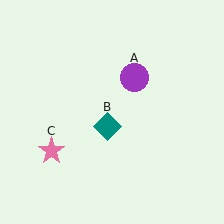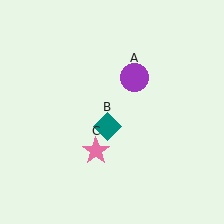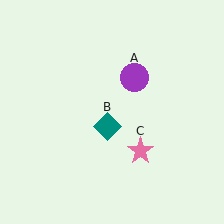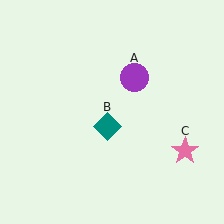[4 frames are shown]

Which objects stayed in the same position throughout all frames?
Purple circle (object A) and teal diamond (object B) remained stationary.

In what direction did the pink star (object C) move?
The pink star (object C) moved right.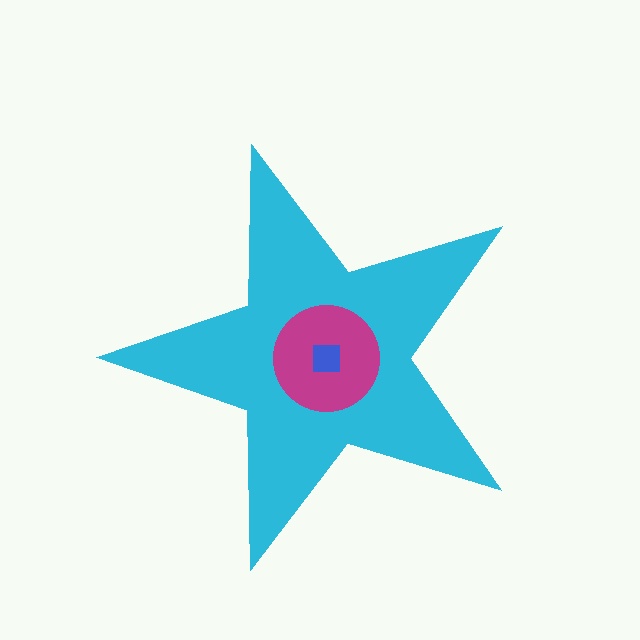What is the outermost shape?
The cyan star.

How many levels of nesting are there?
3.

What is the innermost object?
The blue square.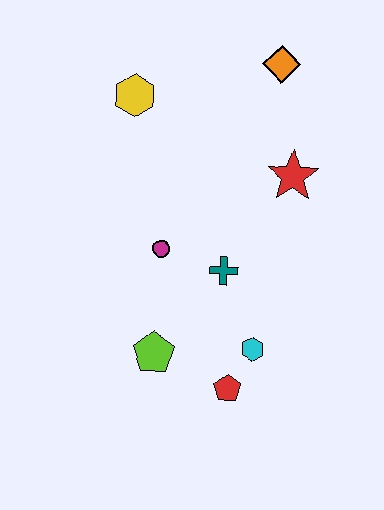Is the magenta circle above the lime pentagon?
Yes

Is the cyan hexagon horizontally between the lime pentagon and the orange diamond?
Yes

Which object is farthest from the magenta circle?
The orange diamond is farthest from the magenta circle.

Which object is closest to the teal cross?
The magenta circle is closest to the teal cross.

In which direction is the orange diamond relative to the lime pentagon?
The orange diamond is above the lime pentagon.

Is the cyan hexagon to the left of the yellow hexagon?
No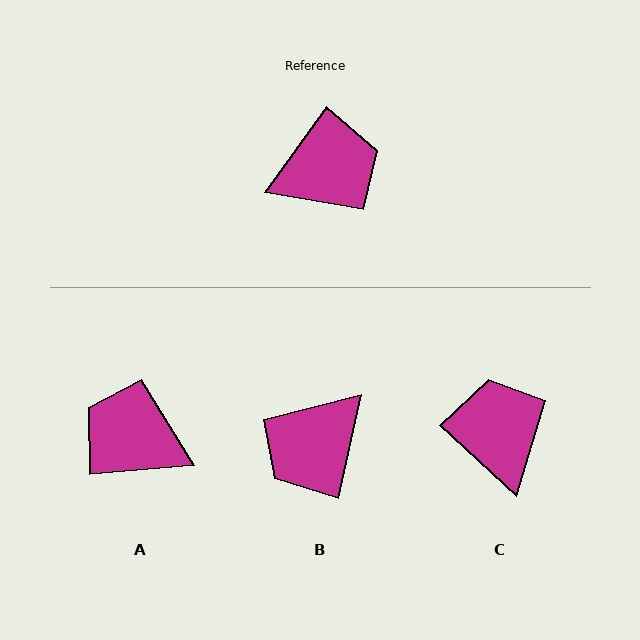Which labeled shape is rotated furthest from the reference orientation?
B, about 156 degrees away.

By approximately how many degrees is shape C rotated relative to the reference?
Approximately 83 degrees counter-clockwise.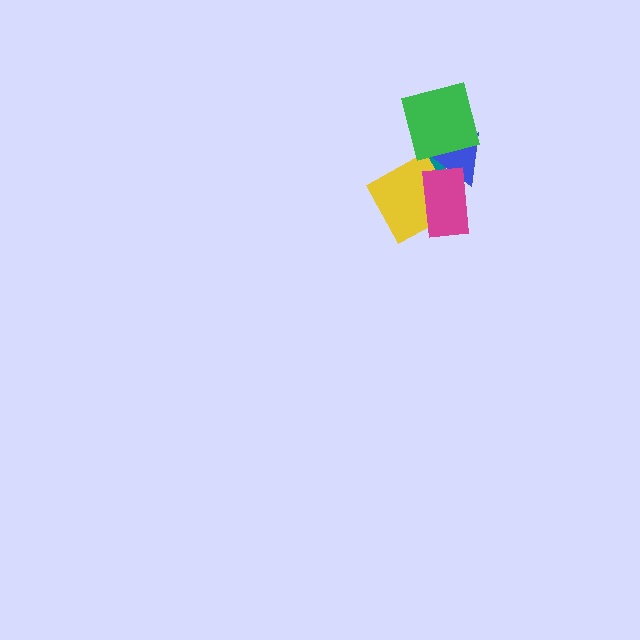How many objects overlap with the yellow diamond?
3 objects overlap with the yellow diamond.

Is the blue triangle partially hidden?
Yes, it is partially covered by another shape.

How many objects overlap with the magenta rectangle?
3 objects overlap with the magenta rectangle.